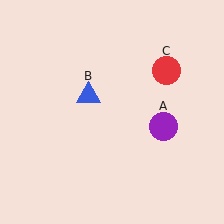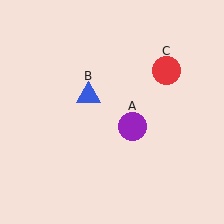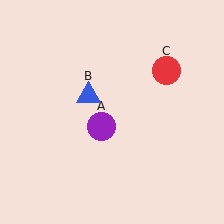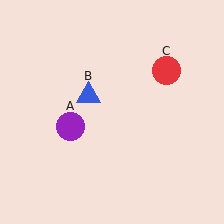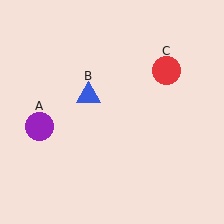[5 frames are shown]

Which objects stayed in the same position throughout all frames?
Blue triangle (object B) and red circle (object C) remained stationary.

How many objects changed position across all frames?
1 object changed position: purple circle (object A).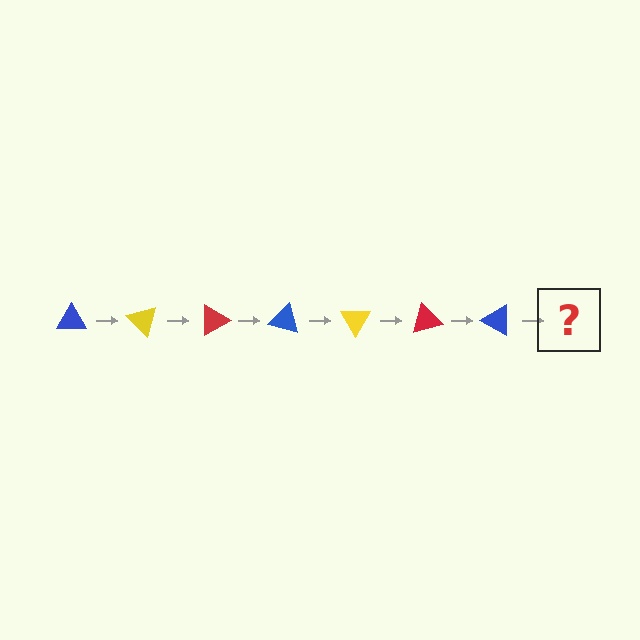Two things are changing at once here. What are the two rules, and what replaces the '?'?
The two rules are that it rotates 45 degrees each step and the color cycles through blue, yellow, and red. The '?' should be a yellow triangle, rotated 315 degrees from the start.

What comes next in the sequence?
The next element should be a yellow triangle, rotated 315 degrees from the start.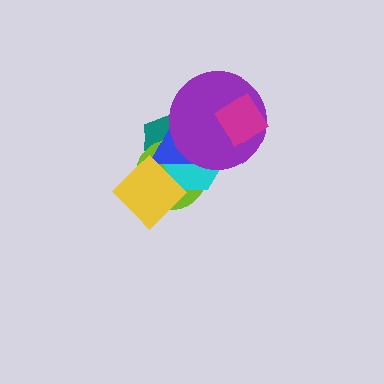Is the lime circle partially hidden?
Yes, it is partially covered by another shape.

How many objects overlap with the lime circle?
5 objects overlap with the lime circle.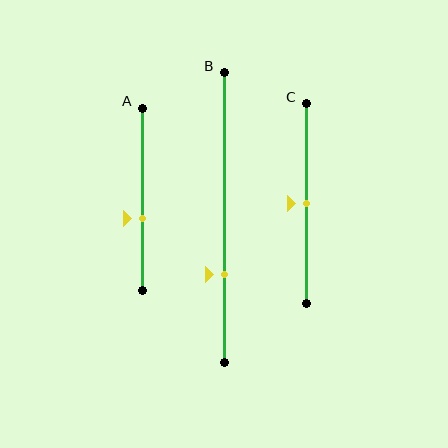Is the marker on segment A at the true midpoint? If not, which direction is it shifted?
No, the marker on segment A is shifted downward by about 11% of the segment length.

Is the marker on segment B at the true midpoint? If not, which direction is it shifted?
No, the marker on segment B is shifted downward by about 20% of the segment length.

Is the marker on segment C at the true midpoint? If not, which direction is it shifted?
Yes, the marker on segment C is at the true midpoint.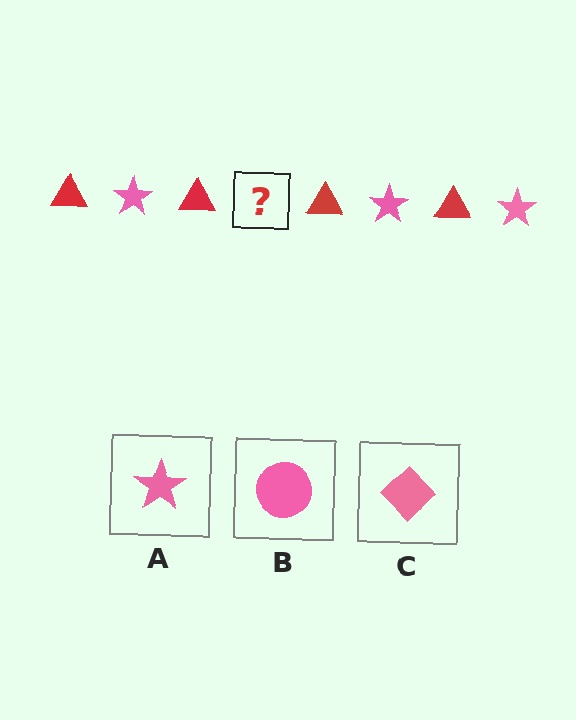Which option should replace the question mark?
Option A.